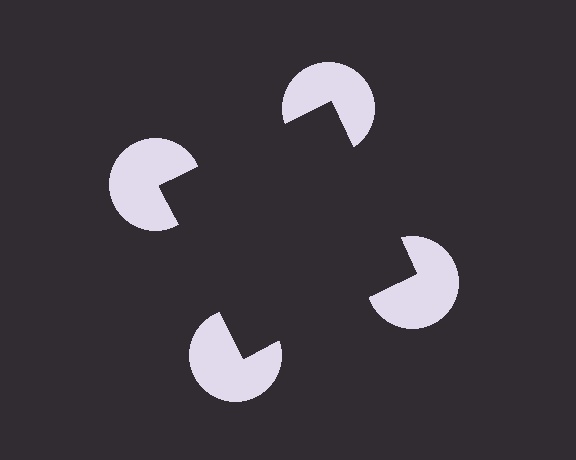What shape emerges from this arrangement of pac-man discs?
An illusory square — its edges are inferred from the aligned wedge cuts in the pac-man discs, not physically drawn.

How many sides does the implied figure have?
4 sides.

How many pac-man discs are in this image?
There are 4 — one at each vertex of the illusory square.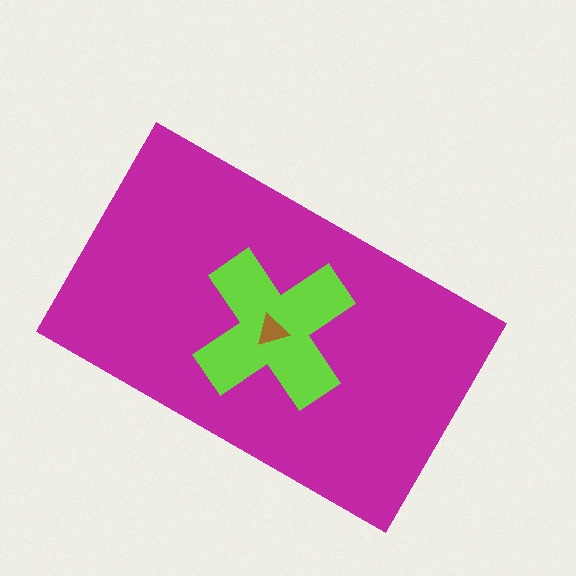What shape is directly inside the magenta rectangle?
The lime cross.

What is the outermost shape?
The magenta rectangle.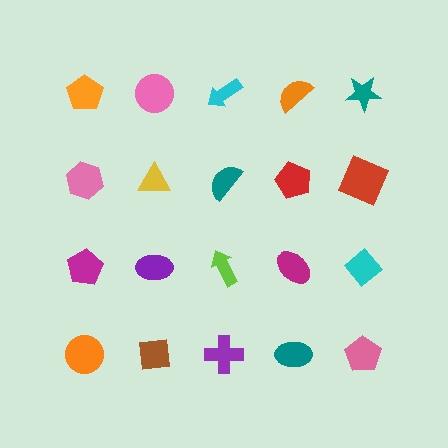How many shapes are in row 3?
5 shapes.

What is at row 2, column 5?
A red square.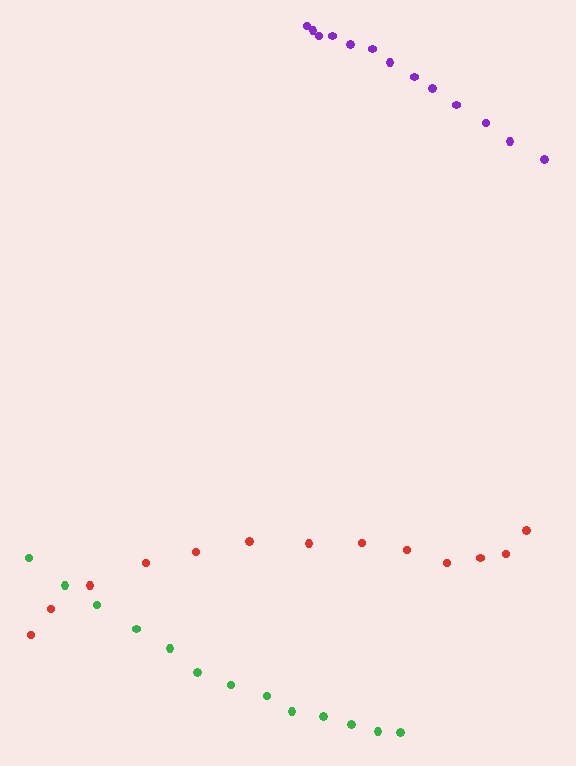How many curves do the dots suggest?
There are 3 distinct paths.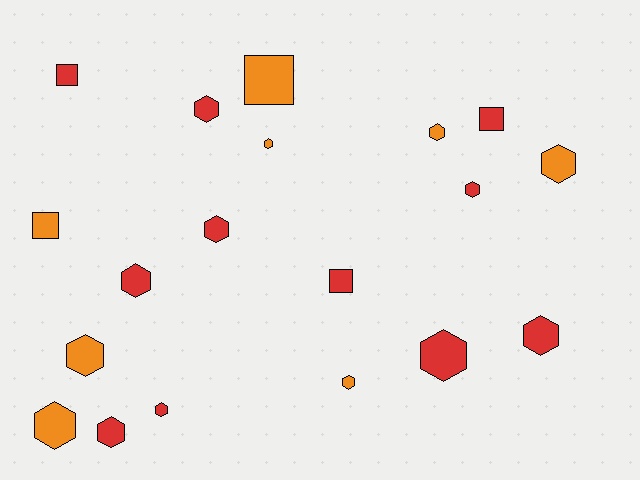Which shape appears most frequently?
Hexagon, with 14 objects.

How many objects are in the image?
There are 19 objects.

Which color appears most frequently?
Red, with 11 objects.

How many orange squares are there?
There are 2 orange squares.